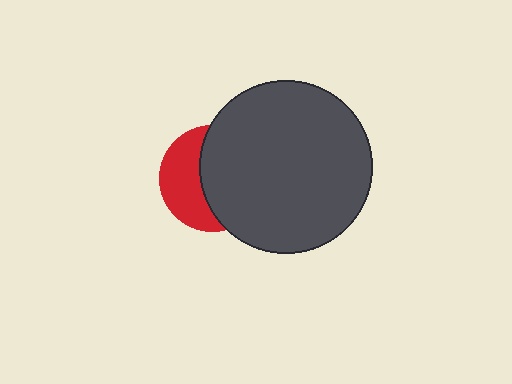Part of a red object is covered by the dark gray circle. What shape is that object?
It is a circle.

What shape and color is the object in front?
The object in front is a dark gray circle.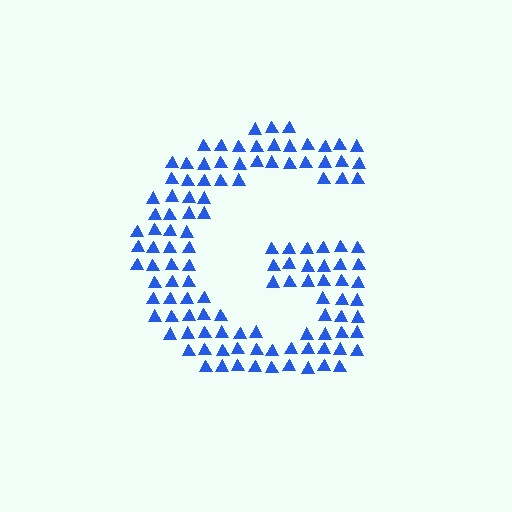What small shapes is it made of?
It is made of small triangles.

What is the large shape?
The large shape is the letter G.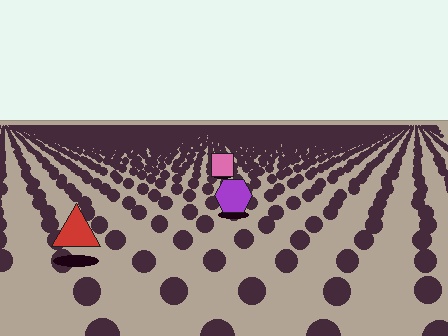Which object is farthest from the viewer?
The pink square is farthest from the viewer. It appears smaller and the ground texture around it is denser.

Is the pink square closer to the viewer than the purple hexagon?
No. The purple hexagon is closer — you can tell from the texture gradient: the ground texture is coarser near it.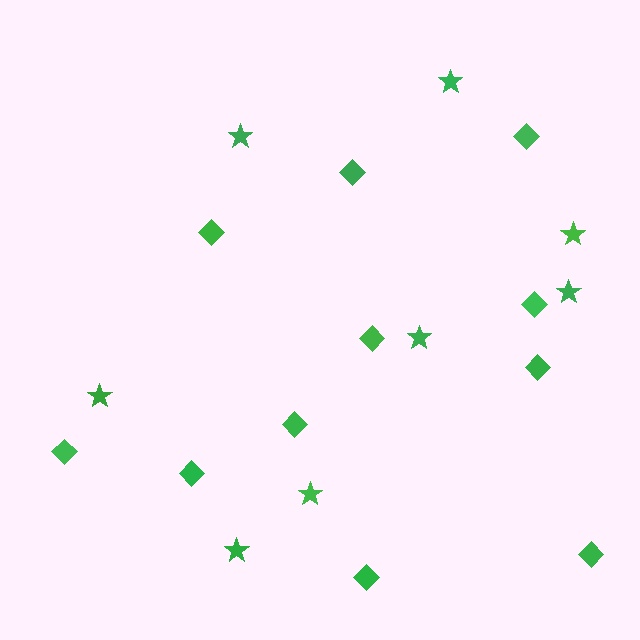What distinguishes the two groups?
There are 2 groups: one group of diamonds (11) and one group of stars (8).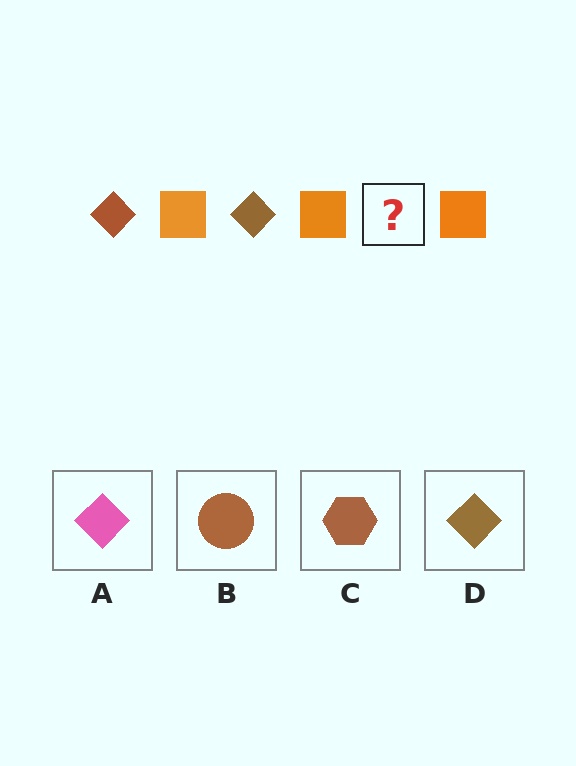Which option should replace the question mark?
Option D.